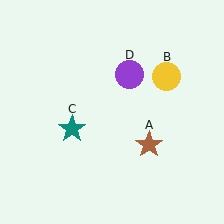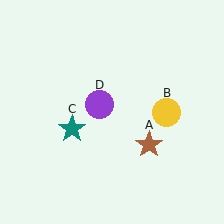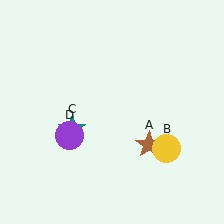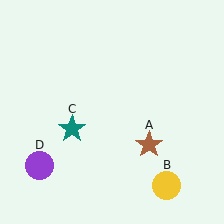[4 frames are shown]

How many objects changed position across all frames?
2 objects changed position: yellow circle (object B), purple circle (object D).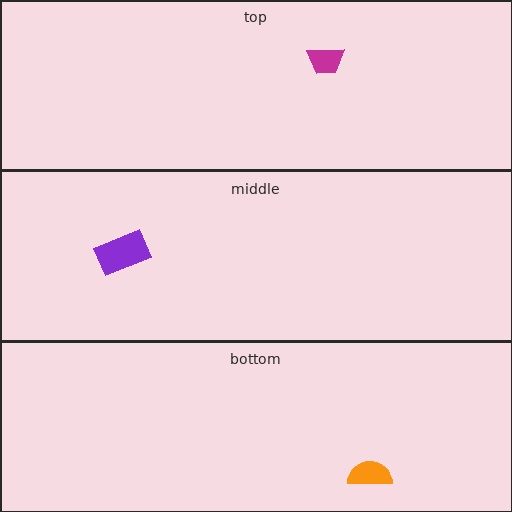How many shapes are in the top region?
1.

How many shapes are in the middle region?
1.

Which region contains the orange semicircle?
The bottom region.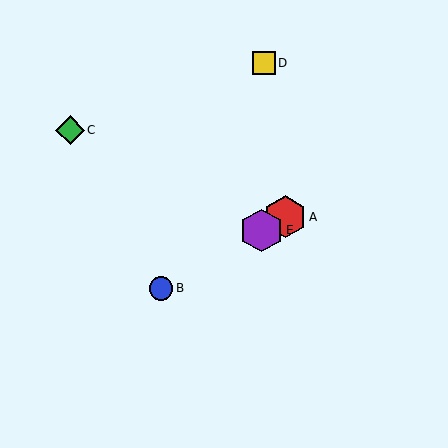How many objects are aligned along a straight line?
3 objects (A, B, E) are aligned along a straight line.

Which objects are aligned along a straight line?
Objects A, B, E are aligned along a straight line.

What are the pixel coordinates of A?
Object A is at (285, 217).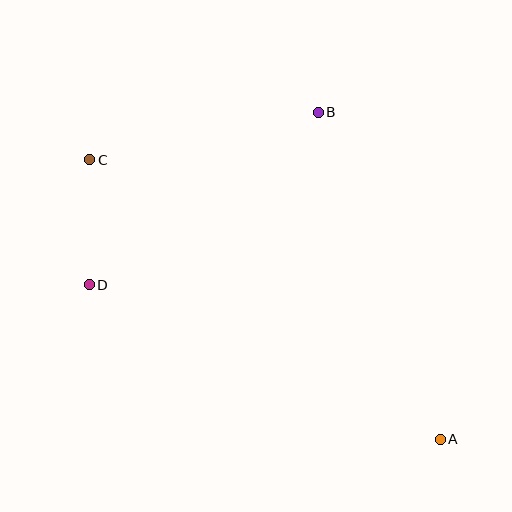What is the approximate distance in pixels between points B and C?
The distance between B and C is approximately 233 pixels.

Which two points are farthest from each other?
Points A and C are farthest from each other.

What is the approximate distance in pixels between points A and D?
The distance between A and D is approximately 383 pixels.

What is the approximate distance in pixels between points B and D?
The distance between B and D is approximately 286 pixels.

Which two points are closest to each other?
Points C and D are closest to each other.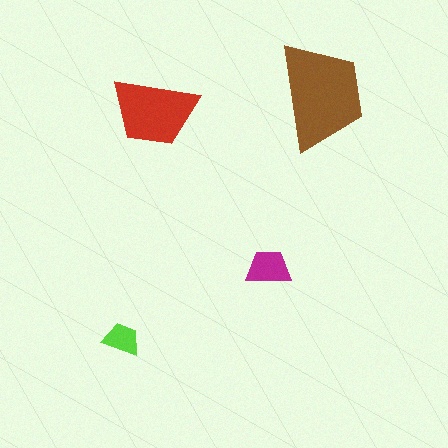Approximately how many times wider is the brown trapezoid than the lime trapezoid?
About 3 times wider.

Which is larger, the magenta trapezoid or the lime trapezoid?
The magenta one.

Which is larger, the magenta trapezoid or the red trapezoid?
The red one.